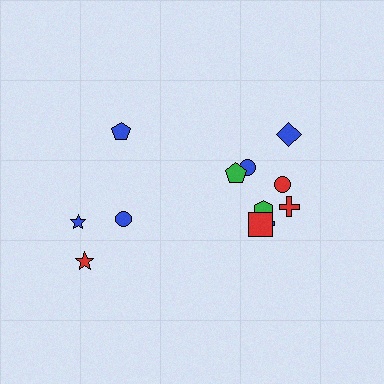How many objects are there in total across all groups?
There are 12 objects.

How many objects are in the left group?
There are 4 objects.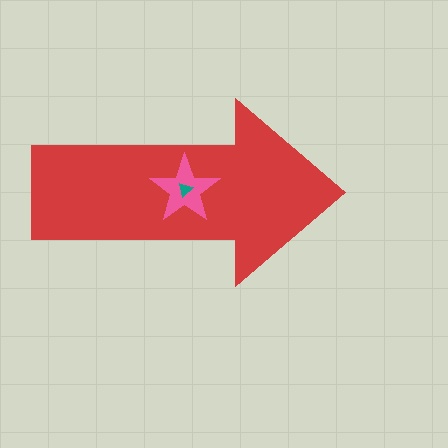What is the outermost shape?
The red arrow.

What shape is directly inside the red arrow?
The pink star.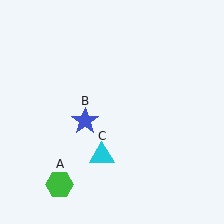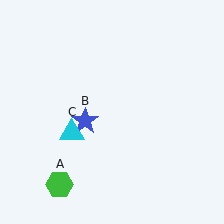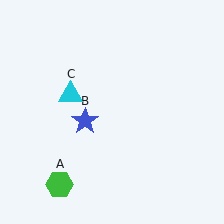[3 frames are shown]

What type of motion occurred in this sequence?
The cyan triangle (object C) rotated clockwise around the center of the scene.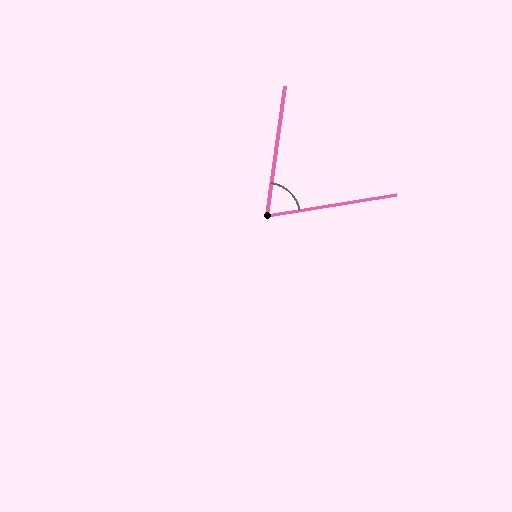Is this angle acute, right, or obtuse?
It is acute.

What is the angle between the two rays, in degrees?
Approximately 73 degrees.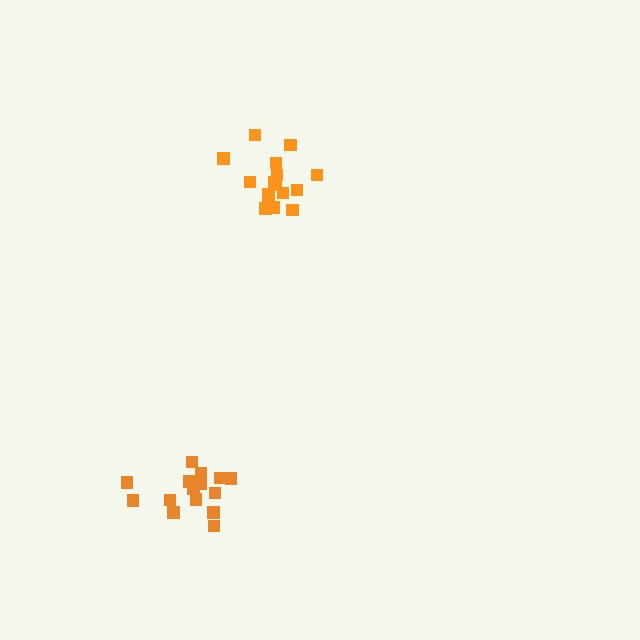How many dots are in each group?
Group 1: 15 dots, Group 2: 16 dots (31 total).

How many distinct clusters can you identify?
There are 2 distinct clusters.